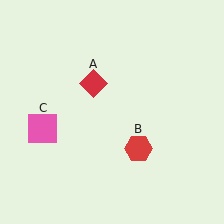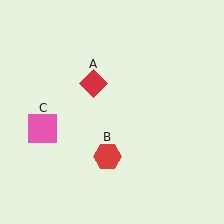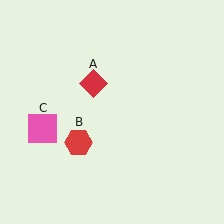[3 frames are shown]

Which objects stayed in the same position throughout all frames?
Red diamond (object A) and pink square (object C) remained stationary.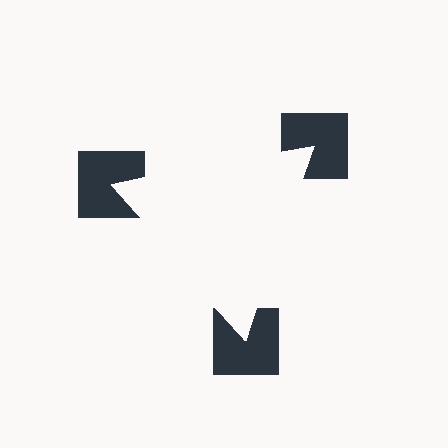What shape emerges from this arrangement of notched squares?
An illusory triangle — its edges are inferred from the aligned wedge cuts in the notched squares, not physically drawn.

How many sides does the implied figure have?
3 sides.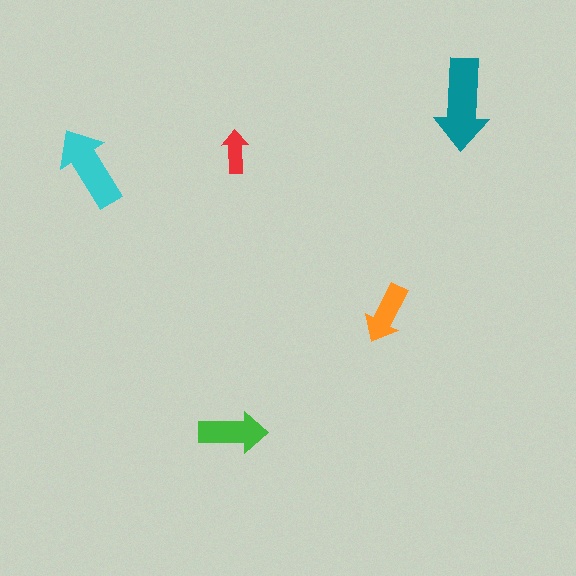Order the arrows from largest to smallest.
the teal one, the cyan one, the green one, the orange one, the red one.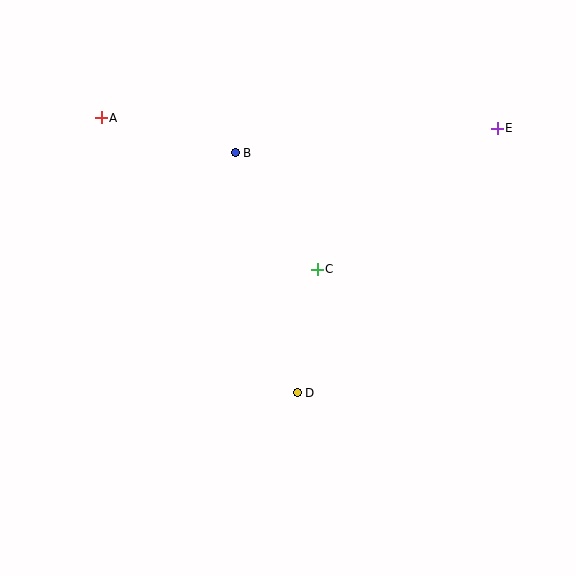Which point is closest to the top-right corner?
Point E is closest to the top-right corner.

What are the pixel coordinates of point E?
Point E is at (497, 128).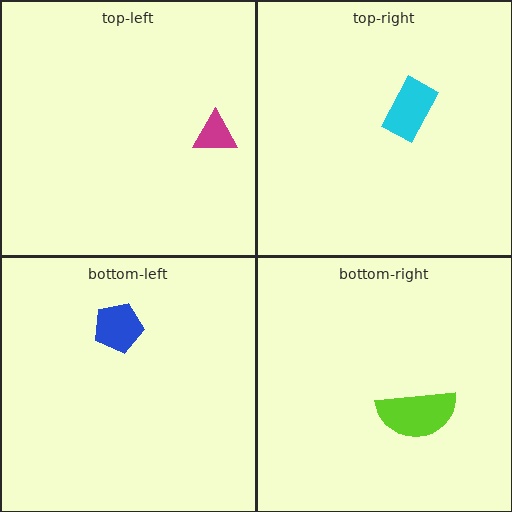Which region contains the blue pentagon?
The bottom-left region.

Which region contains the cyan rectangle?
The top-right region.